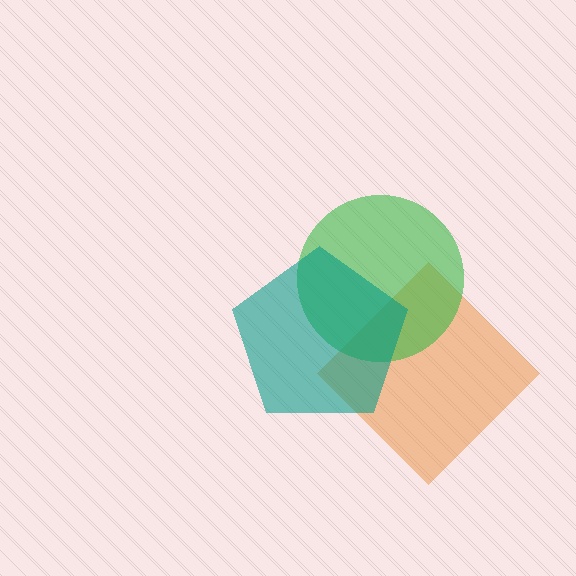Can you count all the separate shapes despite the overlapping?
Yes, there are 3 separate shapes.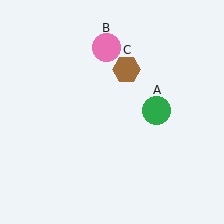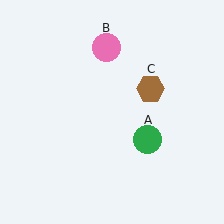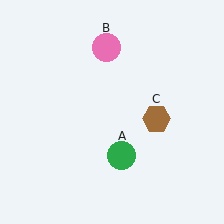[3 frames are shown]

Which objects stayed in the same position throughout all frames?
Pink circle (object B) remained stationary.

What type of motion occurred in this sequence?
The green circle (object A), brown hexagon (object C) rotated clockwise around the center of the scene.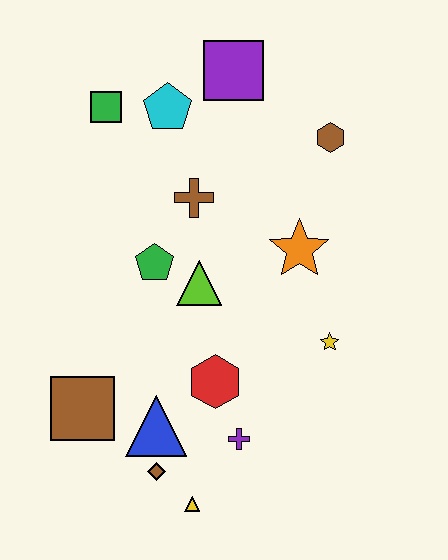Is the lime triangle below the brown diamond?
No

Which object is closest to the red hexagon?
The purple cross is closest to the red hexagon.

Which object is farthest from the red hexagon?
The purple square is farthest from the red hexagon.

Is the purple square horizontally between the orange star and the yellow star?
No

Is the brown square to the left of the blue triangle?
Yes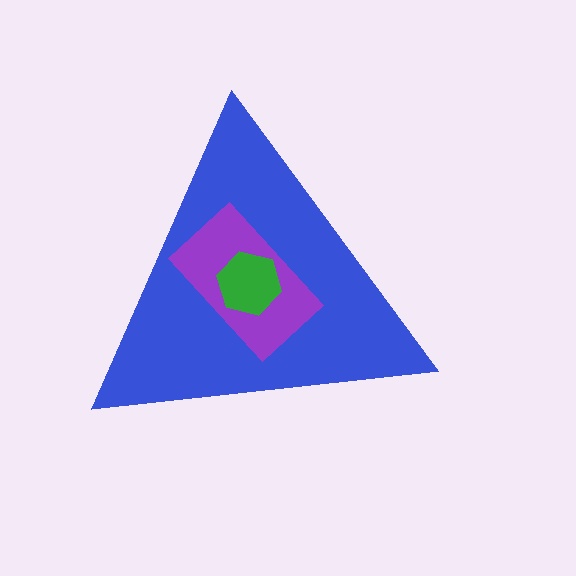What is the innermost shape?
The green hexagon.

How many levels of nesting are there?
3.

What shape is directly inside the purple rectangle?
The green hexagon.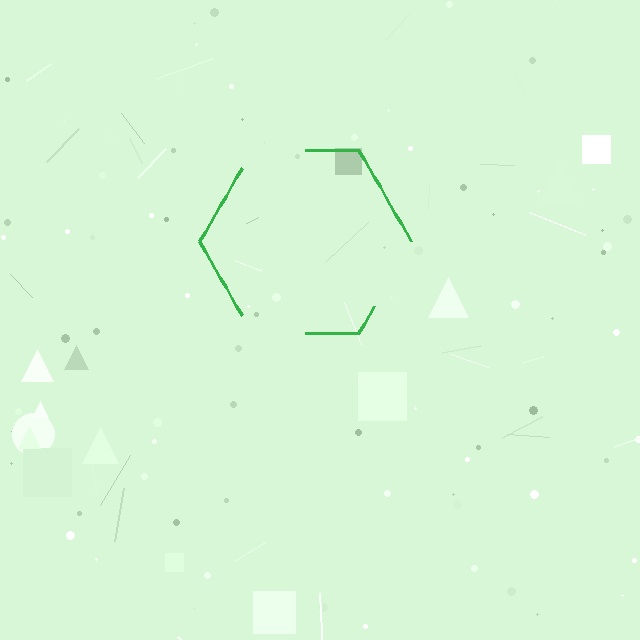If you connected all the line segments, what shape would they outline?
They would outline a hexagon.